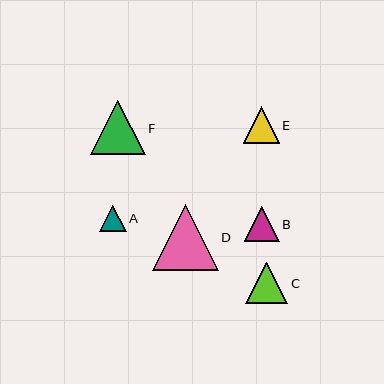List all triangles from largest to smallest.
From largest to smallest: D, F, C, E, B, A.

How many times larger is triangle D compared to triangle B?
Triangle D is approximately 1.9 times the size of triangle B.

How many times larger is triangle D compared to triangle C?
Triangle D is approximately 1.6 times the size of triangle C.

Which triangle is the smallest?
Triangle A is the smallest with a size of approximately 27 pixels.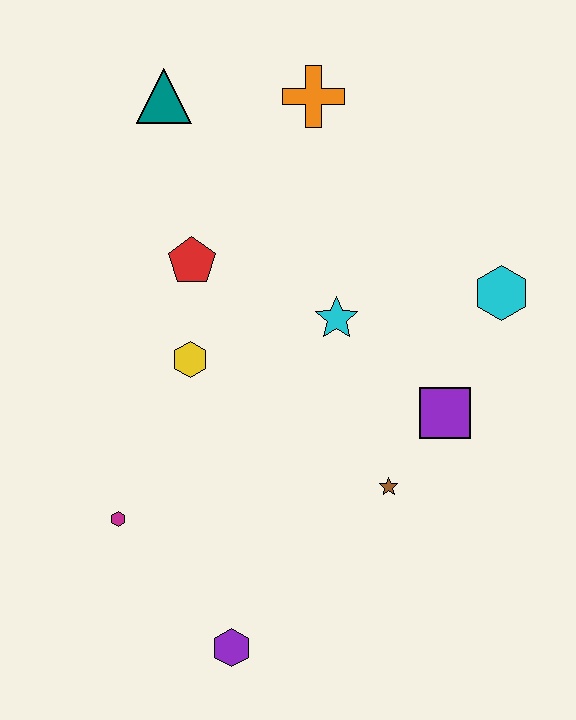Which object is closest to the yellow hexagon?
The red pentagon is closest to the yellow hexagon.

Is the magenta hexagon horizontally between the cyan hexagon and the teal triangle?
No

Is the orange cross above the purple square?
Yes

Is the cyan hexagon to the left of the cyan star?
No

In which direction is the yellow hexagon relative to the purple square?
The yellow hexagon is to the left of the purple square.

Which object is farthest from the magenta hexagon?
The orange cross is farthest from the magenta hexagon.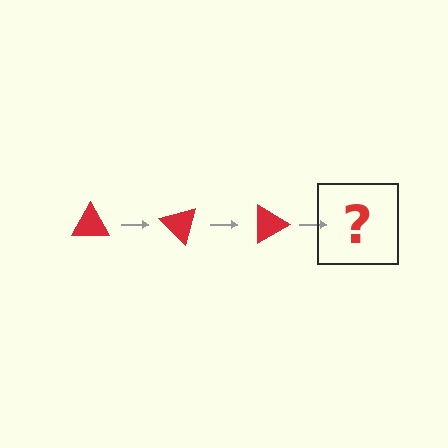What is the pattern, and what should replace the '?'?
The pattern is that the triangle rotates 45 degrees each step. The '?' should be a red triangle rotated 135 degrees.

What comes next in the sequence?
The next element should be a red triangle rotated 135 degrees.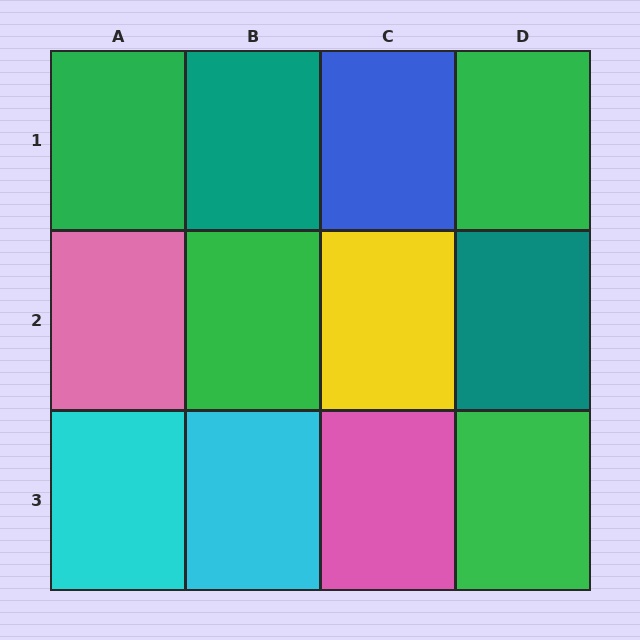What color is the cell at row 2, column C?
Yellow.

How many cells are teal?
2 cells are teal.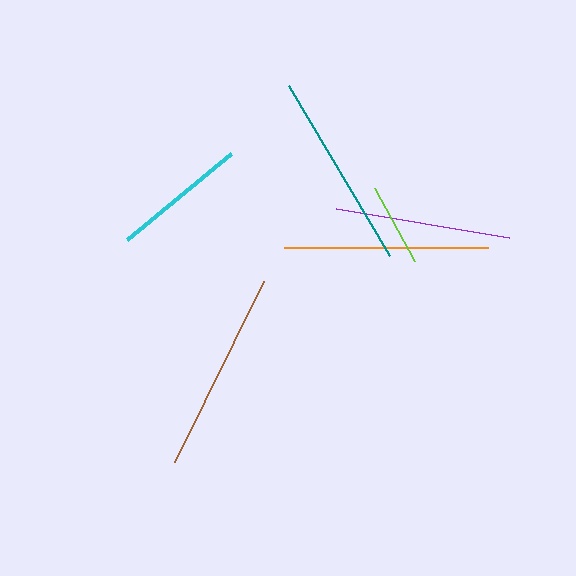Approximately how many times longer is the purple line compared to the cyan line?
The purple line is approximately 1.3 times the length of the cyan line.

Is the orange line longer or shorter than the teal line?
The orange line is longer than the teal line.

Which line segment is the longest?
The orange line is the longest at approximately 204 pixels.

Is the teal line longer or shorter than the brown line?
The brown line is longer than the teal line.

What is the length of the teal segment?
The teal segment is approximately 198 pixels long.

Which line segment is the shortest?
The lime line is the shortest at approximately 83 pixels.